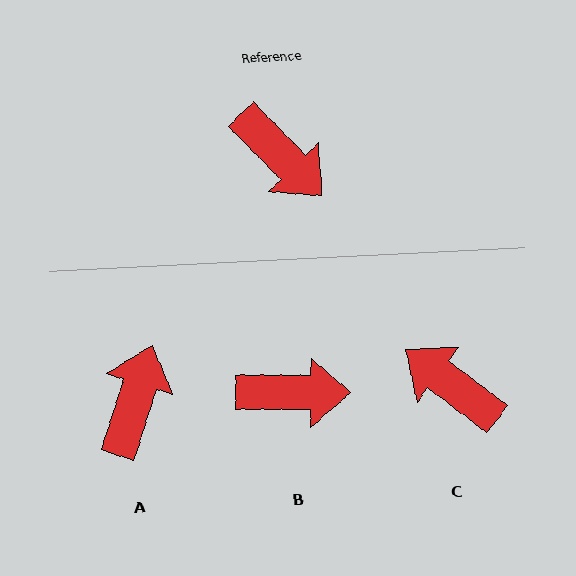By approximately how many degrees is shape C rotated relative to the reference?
Approximately 172 degrees clockwise.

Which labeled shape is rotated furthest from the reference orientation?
C, about 172 degrees away.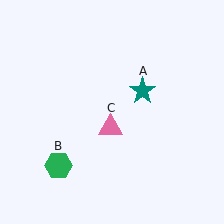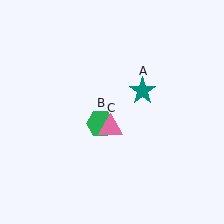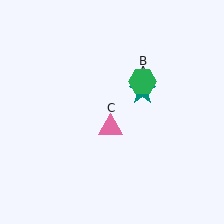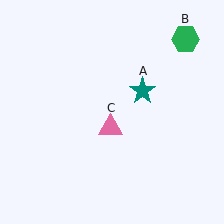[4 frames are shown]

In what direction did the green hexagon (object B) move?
The green hexagon (object B) moved up and to the right.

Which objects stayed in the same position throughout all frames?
Teal star (object A) and pink triangle (object C) remained stationary.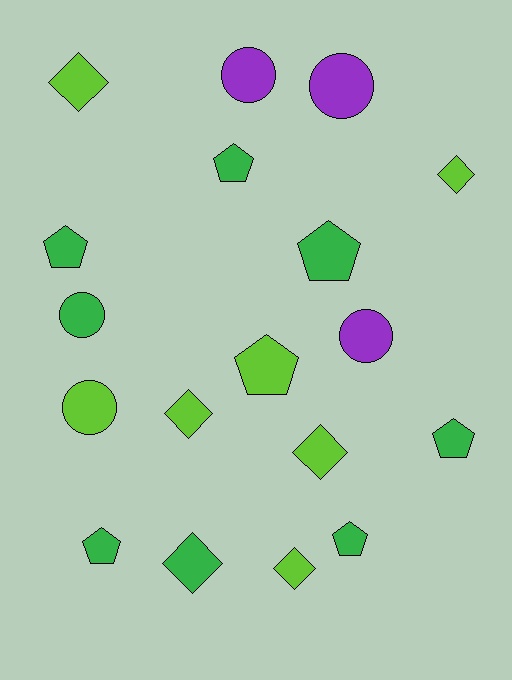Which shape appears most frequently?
Pentagon, with 7 objects.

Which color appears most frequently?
Green, with 8 objects.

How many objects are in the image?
There are 18 objects.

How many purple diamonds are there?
There are no purple diamonds.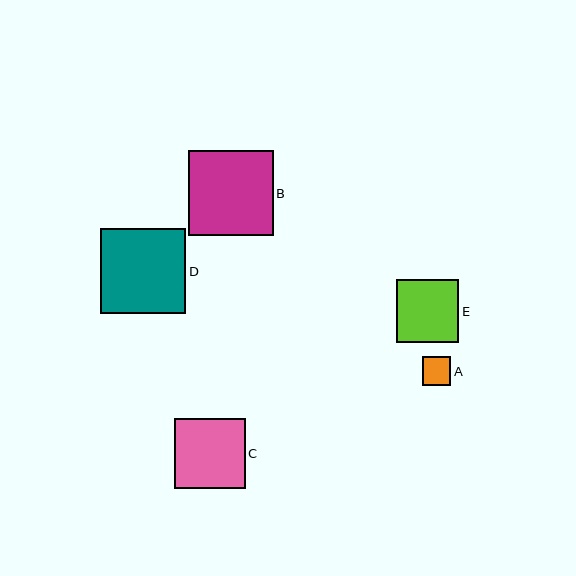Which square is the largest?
Square D is the largest with a size of approximately 86 pixels.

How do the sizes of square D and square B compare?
Square D and square B are approximately the same size.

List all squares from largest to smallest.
From largest to smallest: D, B, C, E, A.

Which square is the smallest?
Square A is the smallest with a size of approximately 28 pixels.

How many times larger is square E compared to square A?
Square E is approximately 2.2 times the size of square A.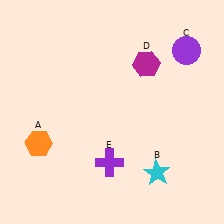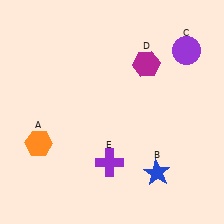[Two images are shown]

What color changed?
The star (B) changed from cyan in Image 1 to blue in Image 2.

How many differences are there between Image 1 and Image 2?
There is 1 difference between the two images.